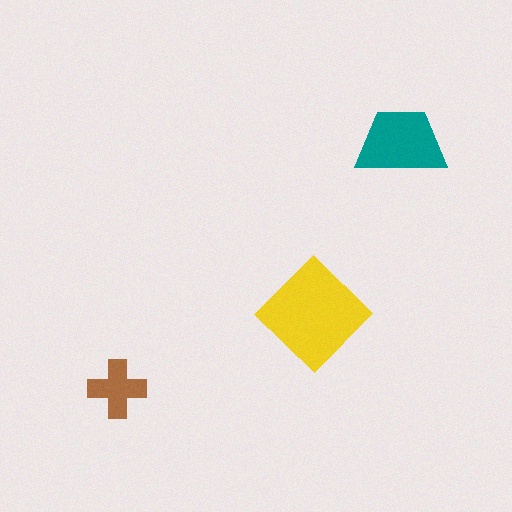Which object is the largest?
The yellow diamond.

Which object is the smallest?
The brown cross.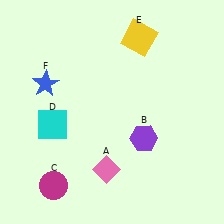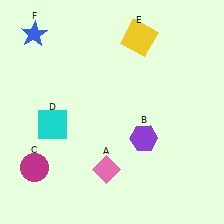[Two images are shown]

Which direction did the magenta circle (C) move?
The magenta circle (C) moved left.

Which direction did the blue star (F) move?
The blue star (F) moved up.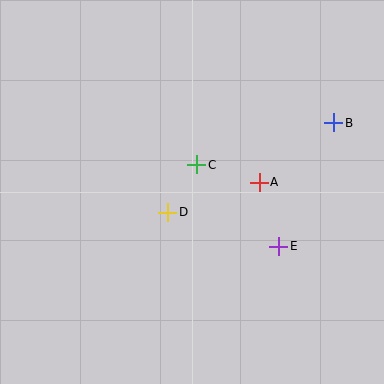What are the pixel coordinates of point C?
Point C is at (197, 165).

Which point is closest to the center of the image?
Point C at (197, 165) is closest to the center.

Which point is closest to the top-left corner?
Point C is closest to the top-left corner.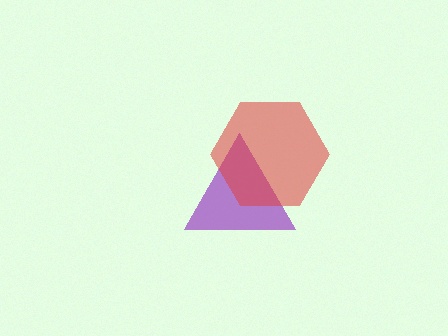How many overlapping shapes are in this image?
There are 2 overlapping shapes in the image.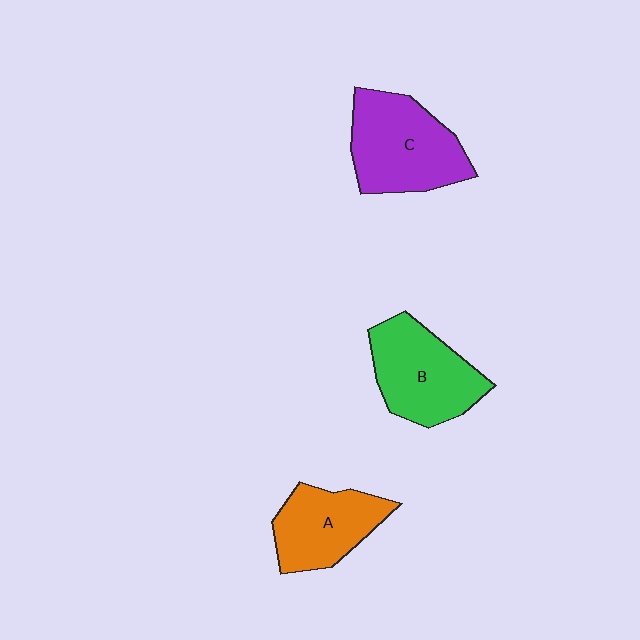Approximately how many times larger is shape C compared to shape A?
Approximately 1.3 times.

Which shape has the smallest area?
Shape A (orange).